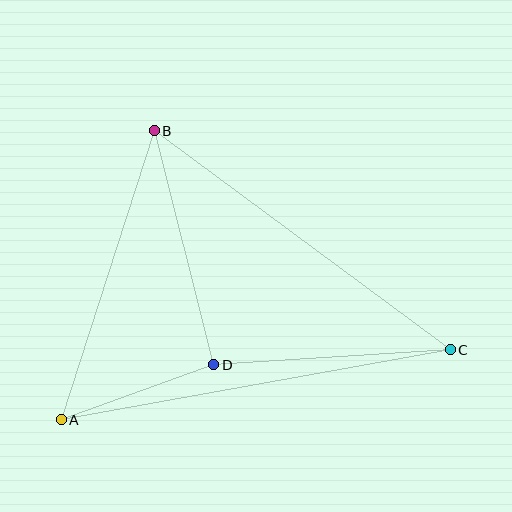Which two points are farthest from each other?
Points A and C are farthest from each other.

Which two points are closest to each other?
Points A and D are closest to each other.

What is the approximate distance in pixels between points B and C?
The distance between B and C is approximately 368 pixels.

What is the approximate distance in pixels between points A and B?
The distance between A and B is approximately 303 pixels.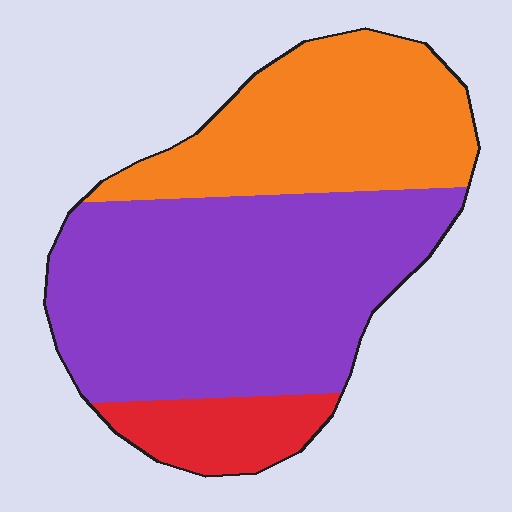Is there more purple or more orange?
Purple.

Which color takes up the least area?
Red, at roughly 10%.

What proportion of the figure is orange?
Orange covers roughly 35% of the figure.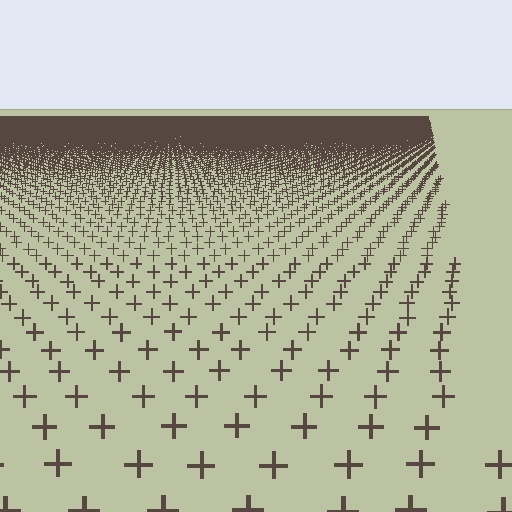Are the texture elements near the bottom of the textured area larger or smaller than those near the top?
Larger. Near the bottom, elements are closer to the viewer and appear at a bigger on-screen size.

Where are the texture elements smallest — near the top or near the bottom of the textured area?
Near the top.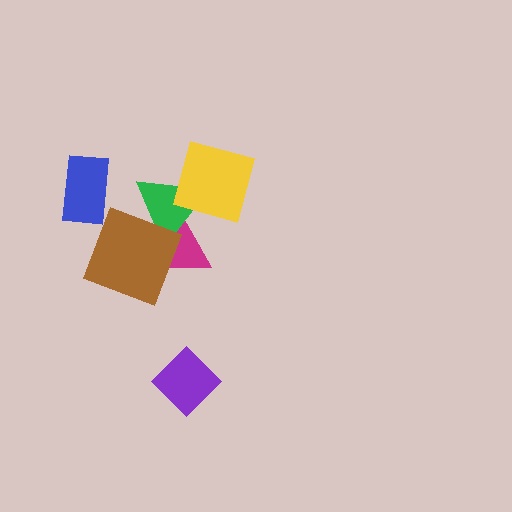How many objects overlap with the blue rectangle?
0 objects overlap with the blue rectangle.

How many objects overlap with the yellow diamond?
2 objects overlap with the yellow diamond.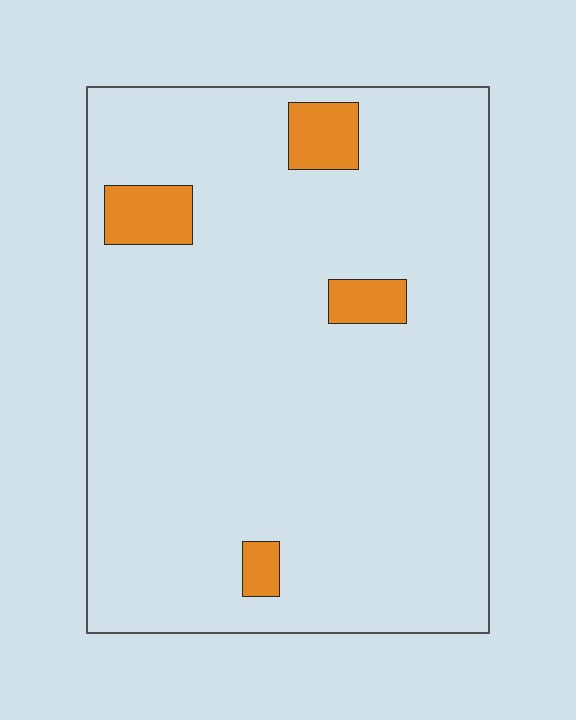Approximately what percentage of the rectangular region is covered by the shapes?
Approximately 5%.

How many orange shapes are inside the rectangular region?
4.